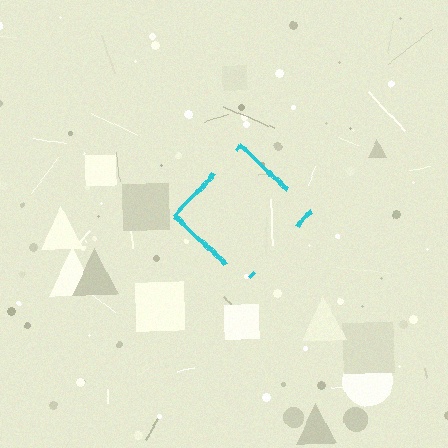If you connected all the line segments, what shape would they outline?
They would outline a diamond.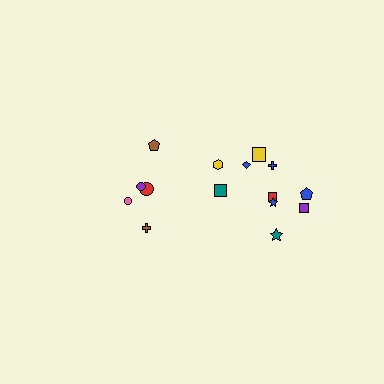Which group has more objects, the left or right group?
The right group.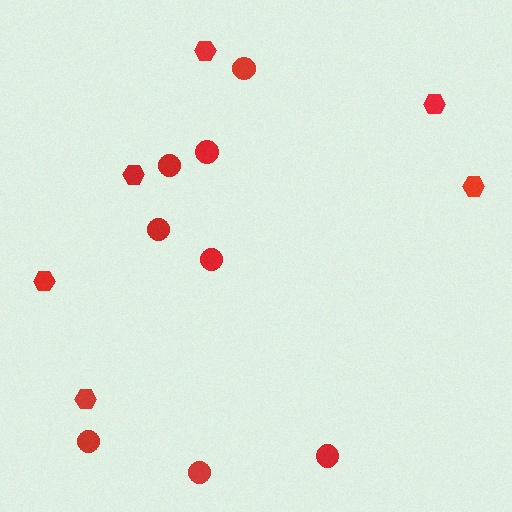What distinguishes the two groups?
There are 2 groups: one group of hexagons (6) and one group of circles (8).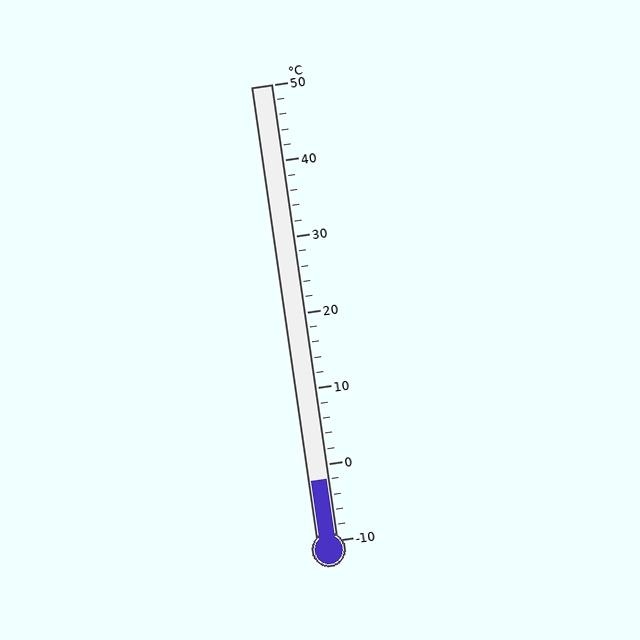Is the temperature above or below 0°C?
The temperature is below 0°C.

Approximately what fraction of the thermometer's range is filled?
The thermometer is filled to approximately 15% of its range.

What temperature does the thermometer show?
The thermometer shows approximately -2°C.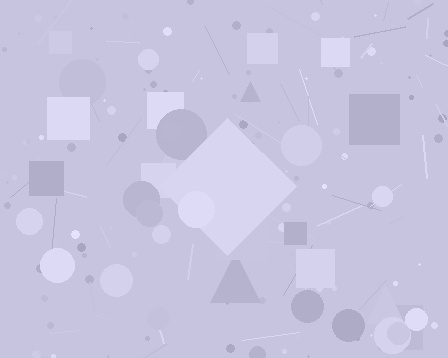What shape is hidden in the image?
A diamond is hidden in the image.